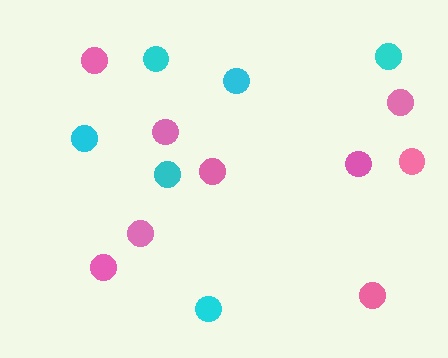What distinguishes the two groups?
There are 2 groups: one group of pink circles (9) and one group of cyan circles (6).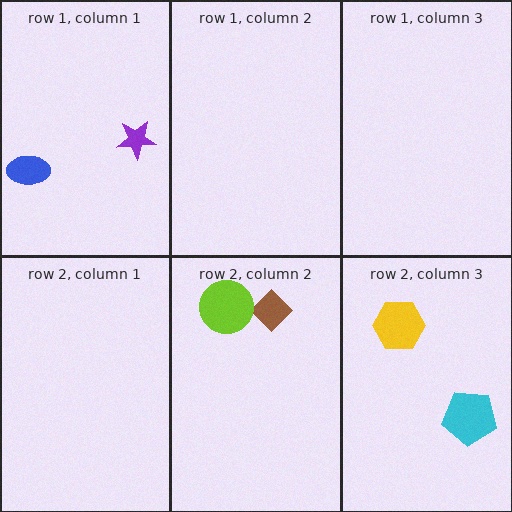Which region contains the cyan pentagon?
The row 2, column 3 region.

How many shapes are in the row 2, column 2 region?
2.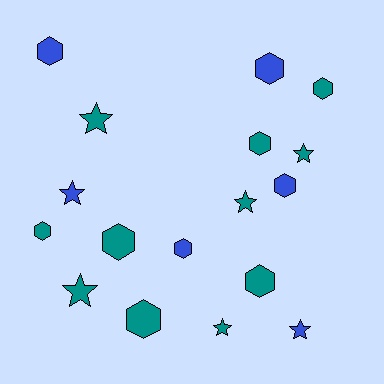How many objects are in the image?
There are 17 objects.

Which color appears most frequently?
Teal, with 11 objects.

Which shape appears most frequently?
Hexagon, with 10 objects.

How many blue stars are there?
There are 2 blue stars.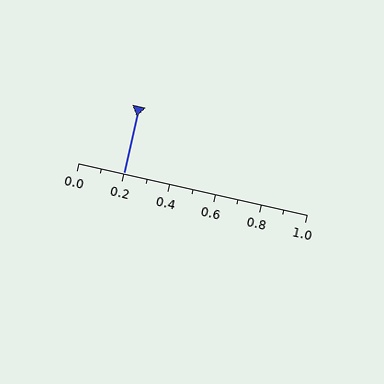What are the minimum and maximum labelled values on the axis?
The axis runs from 0.0 to 1.0.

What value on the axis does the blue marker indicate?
The marker indicates approximately 0.2.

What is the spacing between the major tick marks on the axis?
The major ticks are spaced 0.2 apart.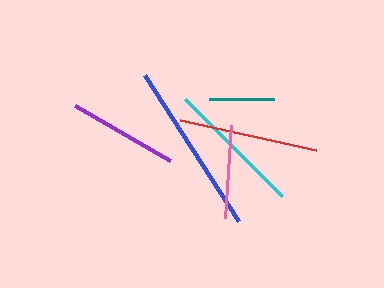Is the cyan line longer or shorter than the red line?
The red line is longer than the cyan line.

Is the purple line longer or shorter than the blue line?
The blue line is longer than the purple line.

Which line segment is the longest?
The blue line is the longest at approximately 174 pixels.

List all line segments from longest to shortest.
From longest to shortest: blue, red, cyan, purple, pink, teal.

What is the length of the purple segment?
The purple segment is approximately 109 pixels long.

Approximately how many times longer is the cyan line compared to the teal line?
The cyan line is approximately 2.1 times the length of the teal line.